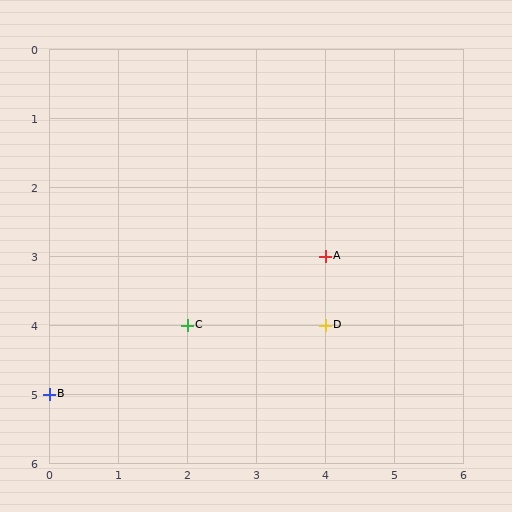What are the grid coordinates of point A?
Point A is at grid coordinates (4, 3).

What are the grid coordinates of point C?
Point C is at grid coordinates (2, 4).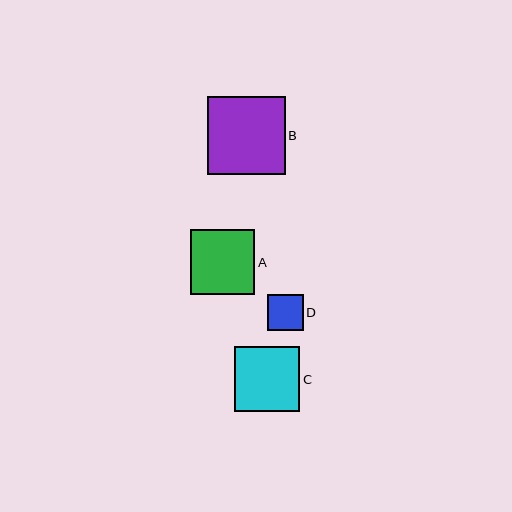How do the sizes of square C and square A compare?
Square C and square A are approximately the same size.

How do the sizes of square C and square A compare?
Square C and square A are approximately the same size.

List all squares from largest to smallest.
From largest to smallest: B, C, A, D.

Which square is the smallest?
Square D is the smallest with a size of approximately 36 pixels.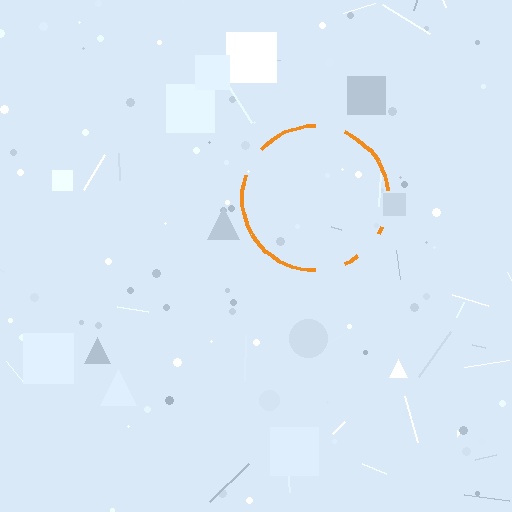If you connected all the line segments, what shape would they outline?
They would outline a circle.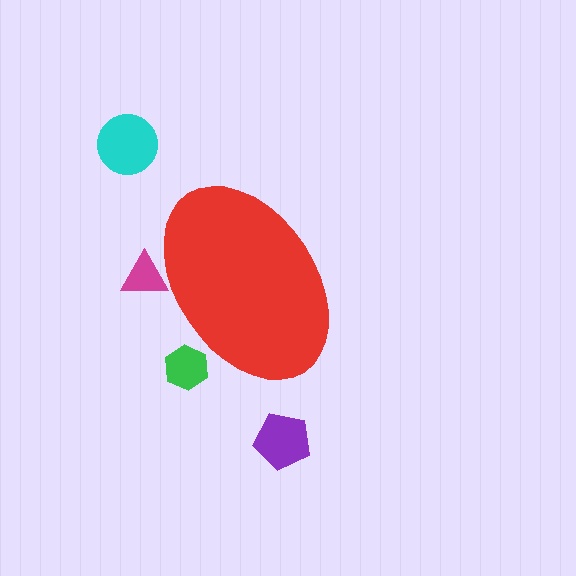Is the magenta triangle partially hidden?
Yes, the magenta triangle is partially hidden behind the red ellipse.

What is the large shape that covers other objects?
A red ellipse.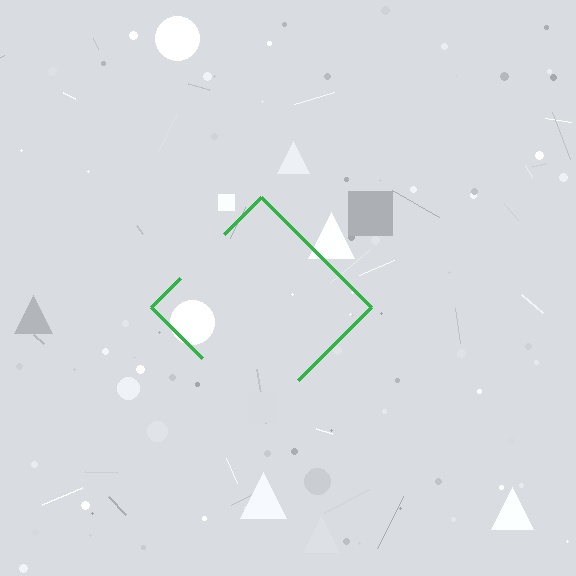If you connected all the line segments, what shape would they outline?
They would outline a diamond.